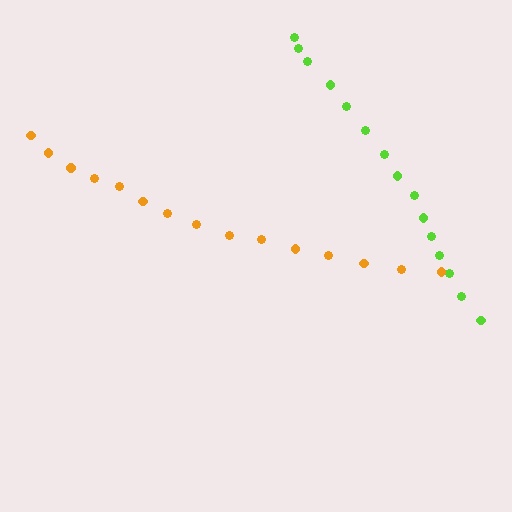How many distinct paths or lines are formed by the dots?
There are 2 distinct paths.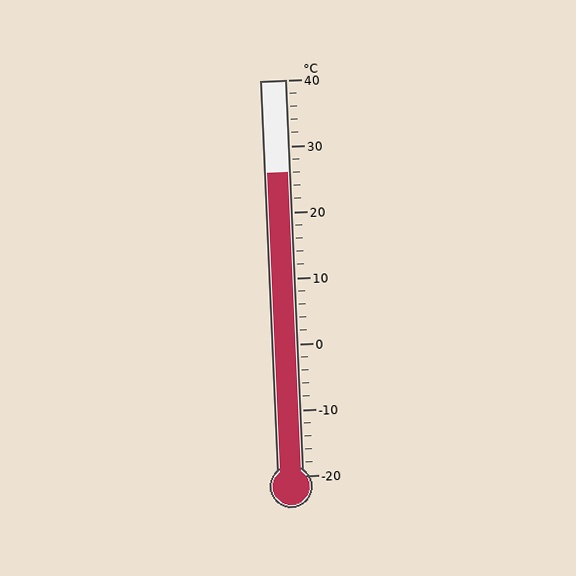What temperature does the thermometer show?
The thermometer shows approximately 26°C.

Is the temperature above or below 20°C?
The temperature is above 20°C.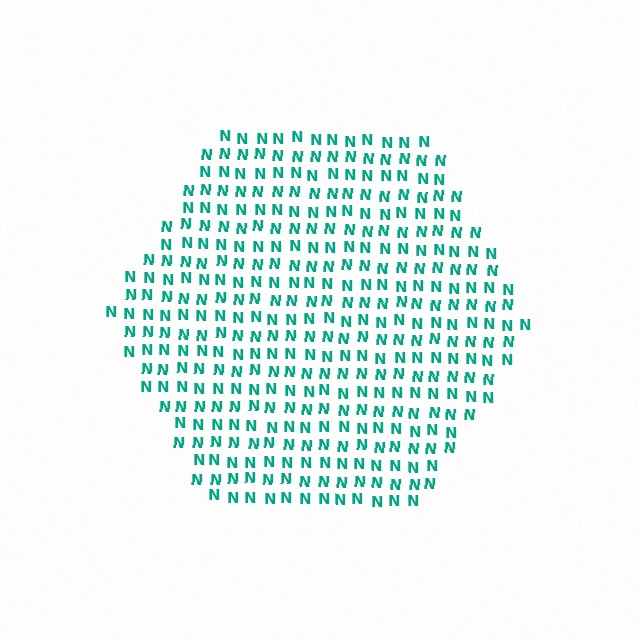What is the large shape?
The large shape is a hexagon.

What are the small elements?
The small elements are letter N's.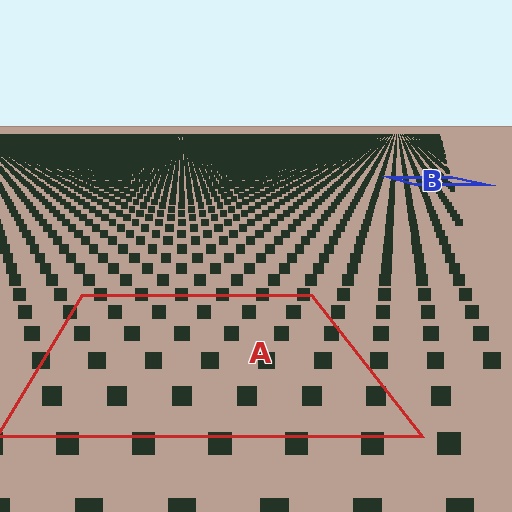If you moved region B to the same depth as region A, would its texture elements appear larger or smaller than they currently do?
They would appear larger. At a closer depth, the same texture elements are projected at a bigger on-screen size.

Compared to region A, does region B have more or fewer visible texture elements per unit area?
Region B has more texture elements per unit area — they are packed more densely because it is farther away.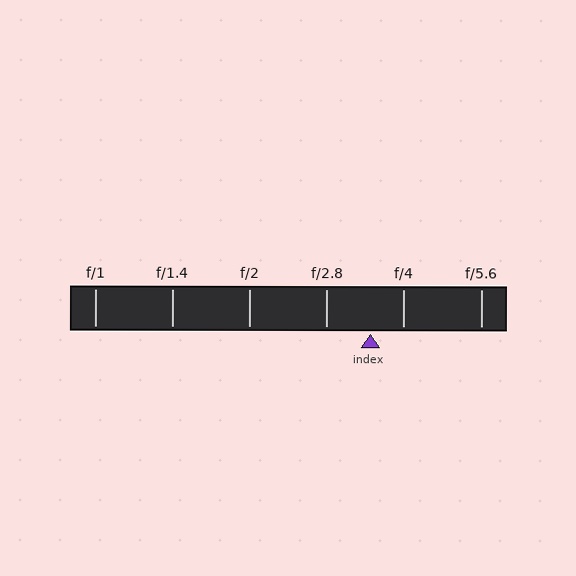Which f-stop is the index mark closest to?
The index mark is closest to f/4.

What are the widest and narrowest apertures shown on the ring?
The widest aperture shown is f/1 and the narrowest is f/5.6.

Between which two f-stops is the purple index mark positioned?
The index mark is between f/2.8 and f/4.